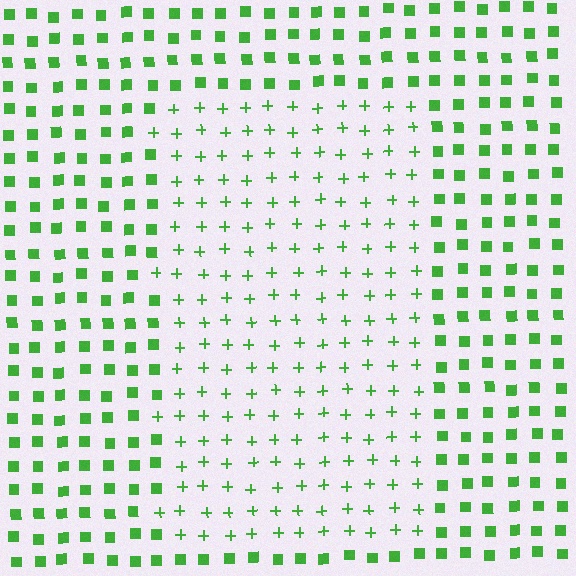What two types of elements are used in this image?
The image uses plus signs inside the rectangle region and squares outside it.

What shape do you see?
I see a rectangle.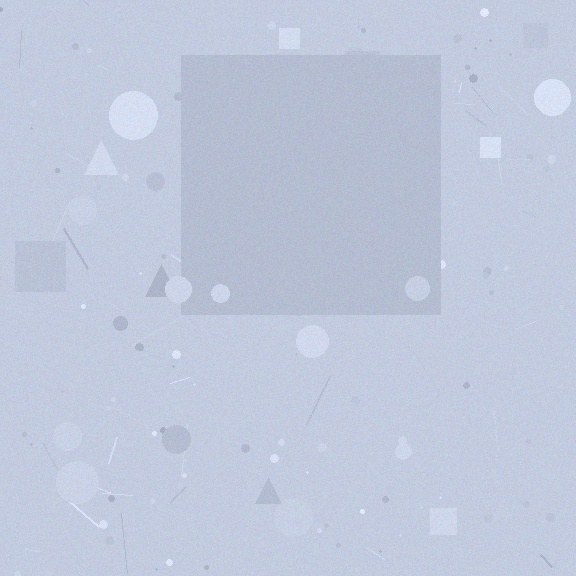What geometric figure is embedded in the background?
A square is embedded in the background.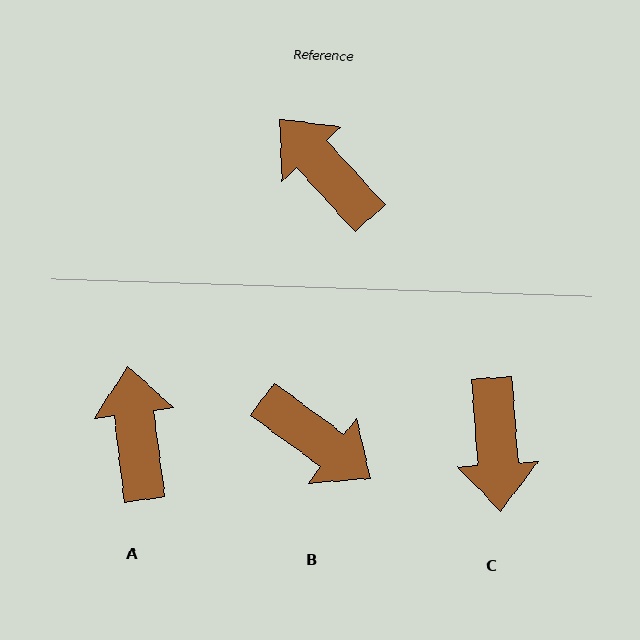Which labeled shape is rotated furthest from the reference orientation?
B, about 169 degrees away.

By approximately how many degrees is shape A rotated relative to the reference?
Approximately 35 degrees clockwise.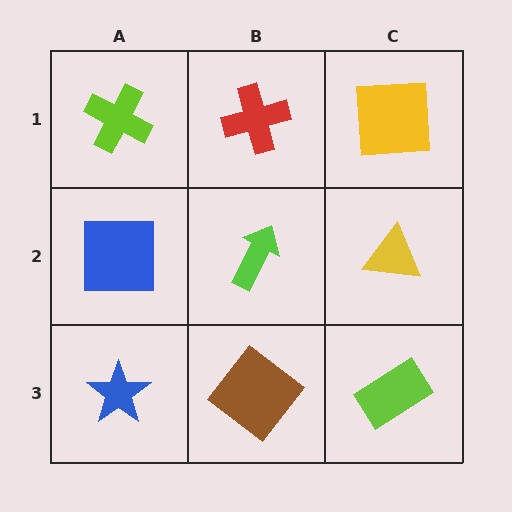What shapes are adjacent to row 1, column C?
A yellow triangle (row 2, column C), a red cross (row 1, column B).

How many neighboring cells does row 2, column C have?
3.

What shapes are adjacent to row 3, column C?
A yellow triangle (row 2, column C), a brown diamond (row 3, column B).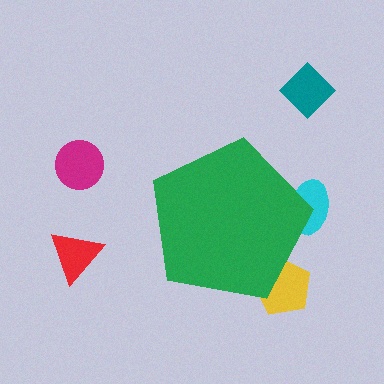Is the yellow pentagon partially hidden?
Yes, the yellow pentagon is partially hidden behind the green pentagon.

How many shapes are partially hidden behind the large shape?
2 shapes are partially hidden.